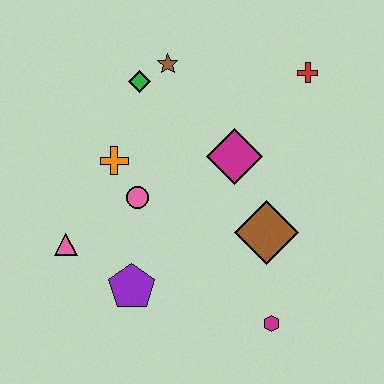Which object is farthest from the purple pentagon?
The red cross is farthest from the purple pentagon.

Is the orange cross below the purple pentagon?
No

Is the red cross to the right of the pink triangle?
Yes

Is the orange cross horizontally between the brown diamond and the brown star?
No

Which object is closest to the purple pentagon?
The pink triangle is closest to the purple pentagon.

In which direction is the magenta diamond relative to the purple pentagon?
The magenta diamond is above the purple pentagon.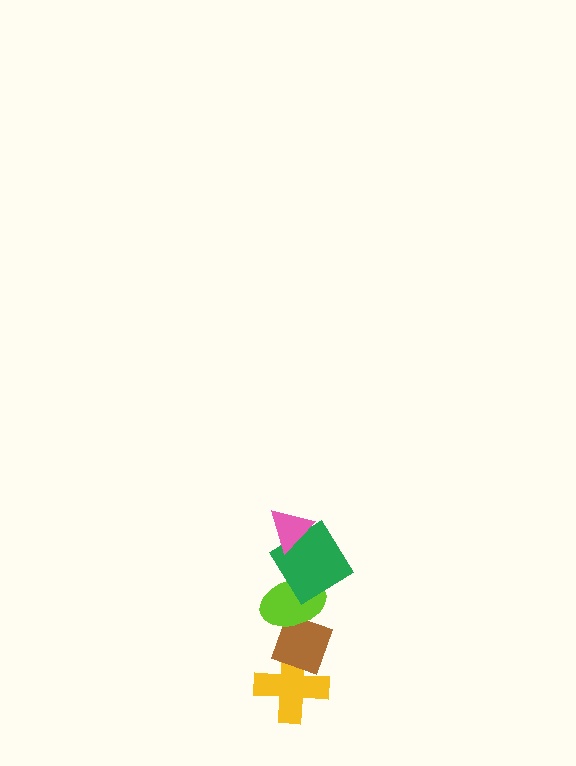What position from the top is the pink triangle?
The pink triangle is 1st from the top.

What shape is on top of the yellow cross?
The brown diamond is on top of the yellow cross.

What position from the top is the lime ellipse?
The lime ellipse is 3rd from the top.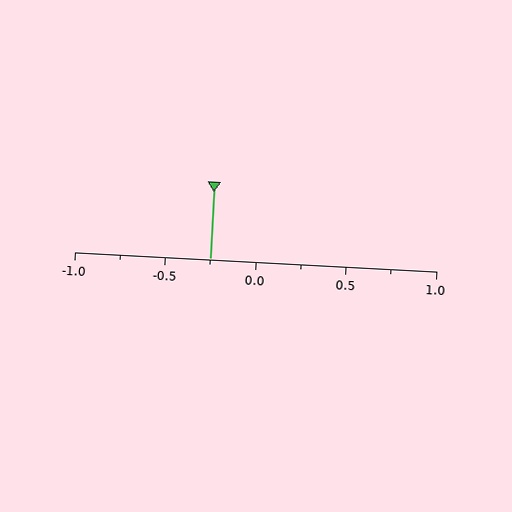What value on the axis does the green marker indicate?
The marker indicates approximately -0.25.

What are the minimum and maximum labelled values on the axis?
The axis runs from -1.0 to 1.0.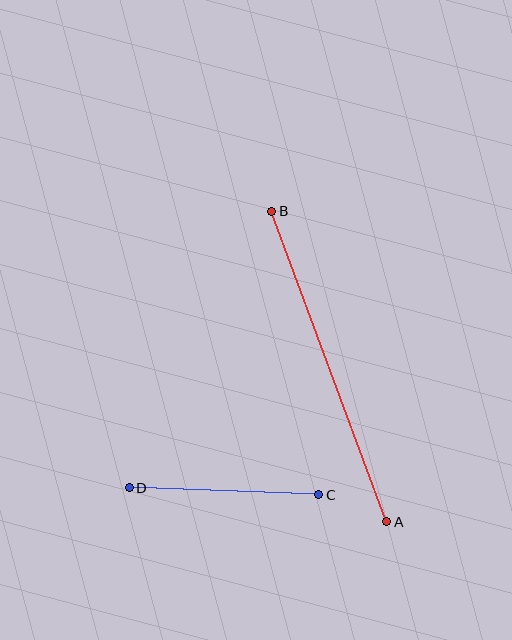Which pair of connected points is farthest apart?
Points A and B are farthest apart.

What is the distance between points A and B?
The distance is approximately 331 pixels.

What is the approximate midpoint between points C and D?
The midpoint is at approximately (224, 491) pixels.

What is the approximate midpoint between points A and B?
The midpoint is at approximately (329, 366) pixels.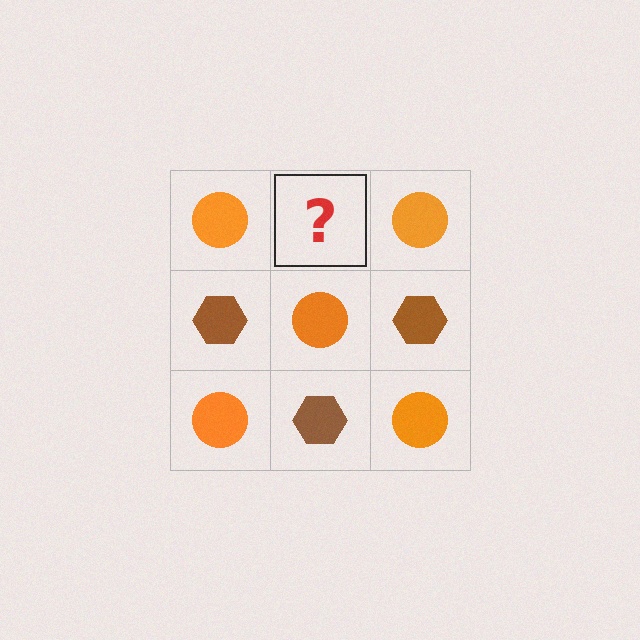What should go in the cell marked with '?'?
The missing cell should contain a brown hexagon.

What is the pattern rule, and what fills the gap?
The rule is that it alternates orange circle and brown hexagon in a checkerboard pattern. The gap should be filled with a brown hexagon.